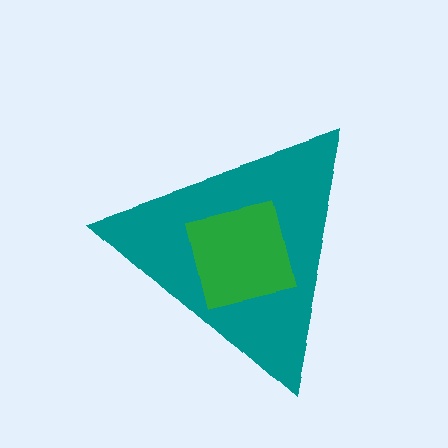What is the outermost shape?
The teal triangle.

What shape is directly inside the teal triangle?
The green square.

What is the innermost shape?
The green square.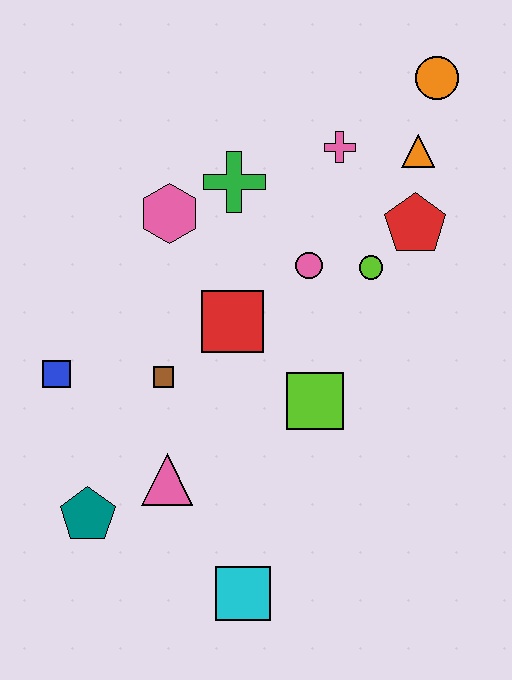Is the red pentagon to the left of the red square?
No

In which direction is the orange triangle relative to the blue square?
The orange triangle is to the right of the blue square.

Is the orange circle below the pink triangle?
No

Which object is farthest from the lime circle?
The teal pentagon is farthest from the lime circle.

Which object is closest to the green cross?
The pink hexagon is closest to the green cross.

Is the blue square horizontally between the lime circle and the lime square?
No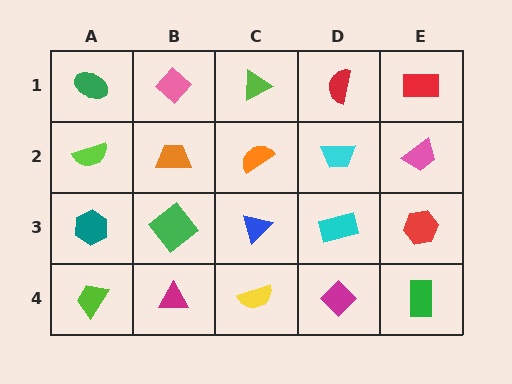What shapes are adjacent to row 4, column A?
A teal hexagon (row 3, column A), a magenta triangle (row 4, column B).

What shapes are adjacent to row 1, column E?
A pink trapezoid (row 2, column E), a red semicircle (row 1, column D).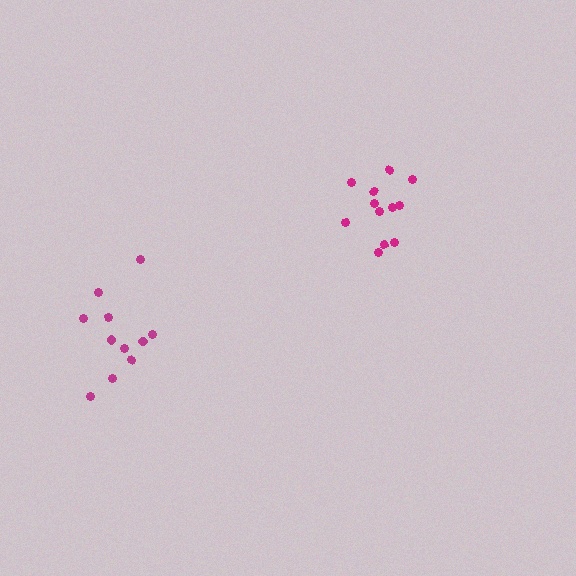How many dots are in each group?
Group 1: 11 dots, Group 2: 12 dots (23 total).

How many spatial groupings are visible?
There are 2 spatial groupings.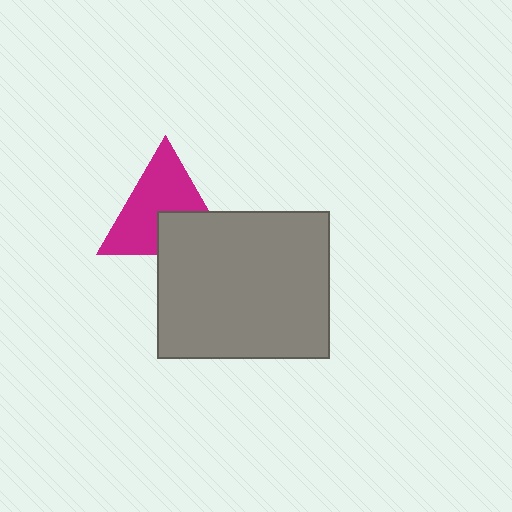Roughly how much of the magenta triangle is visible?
Most of it is visible (roughly 66%).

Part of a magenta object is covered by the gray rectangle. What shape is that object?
It is a triangle.